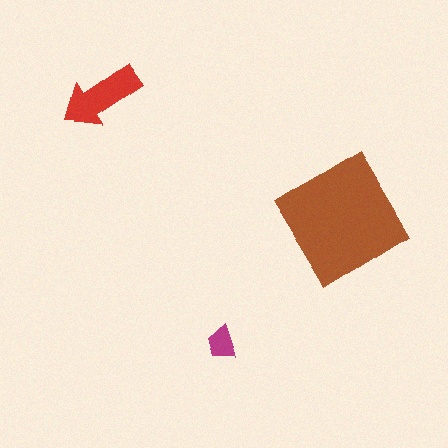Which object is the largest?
The brown diamond.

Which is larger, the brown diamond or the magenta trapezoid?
The brown diamond.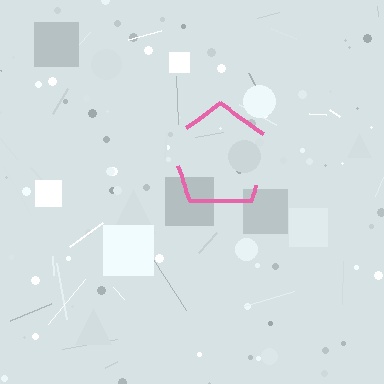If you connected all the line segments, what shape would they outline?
They would outline a pentagon.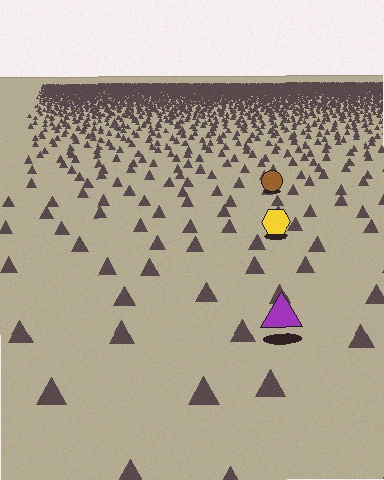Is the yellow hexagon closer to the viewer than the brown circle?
Yes. The yellow hexagon is closer — you can tell from the texture gradient: the ground texture is coarser near it.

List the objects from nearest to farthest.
From nearest to farthest: the purple triangle, the yellow hexagon, the brown circle.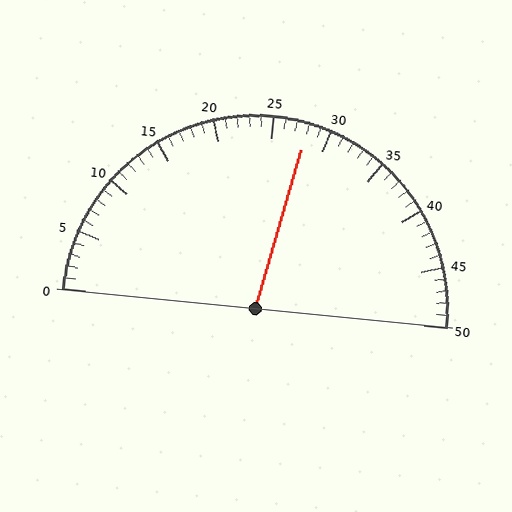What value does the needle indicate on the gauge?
The needle indicates approximately 28.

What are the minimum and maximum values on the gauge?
The gauge ranges from 0 to 50.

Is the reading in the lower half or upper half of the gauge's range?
The reading is in the upper half of the range (0 to 50).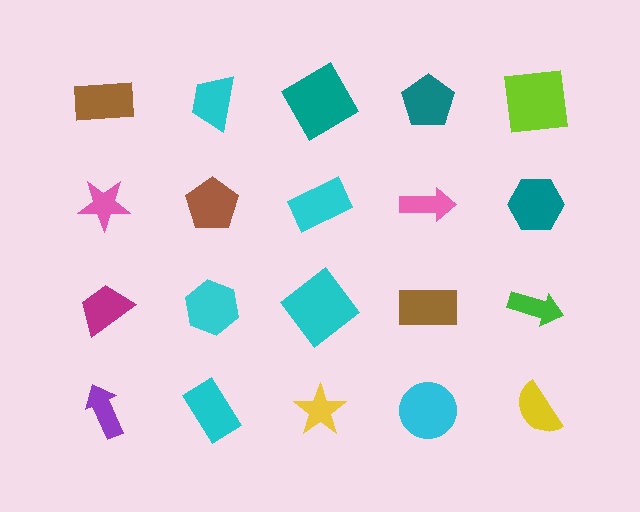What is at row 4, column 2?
A cyan rectangle.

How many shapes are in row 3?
5 shapes.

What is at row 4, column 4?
A cyan circle.